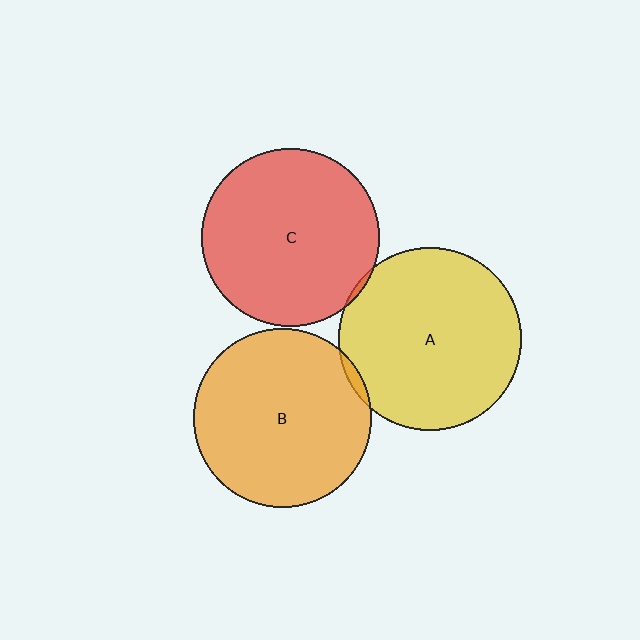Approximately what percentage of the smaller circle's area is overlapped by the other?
Approximately 5%.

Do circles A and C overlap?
Yes.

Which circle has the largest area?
Circle A (yellow).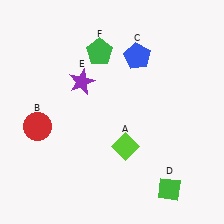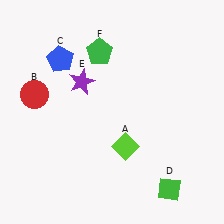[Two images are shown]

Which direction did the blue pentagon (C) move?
The blue pentagon (C) moved left.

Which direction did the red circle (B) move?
The red circle (B) moved up.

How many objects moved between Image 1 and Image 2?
2 objects moved between the two images.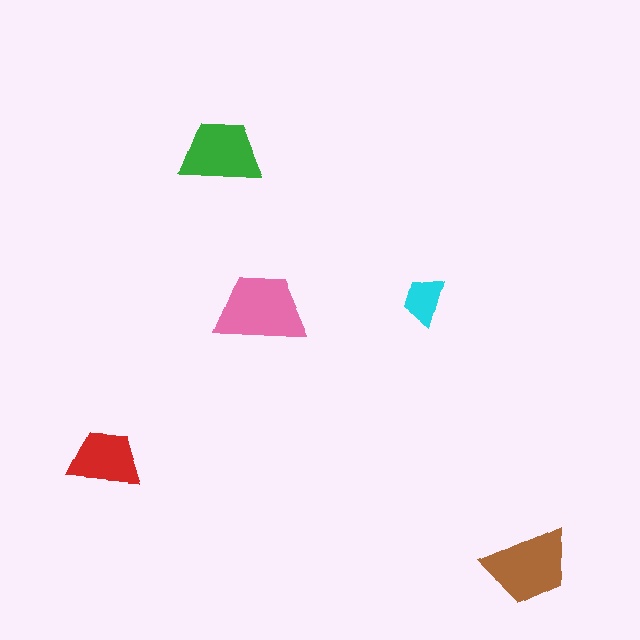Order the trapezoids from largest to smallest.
the pink one, the brown one, the green one, the red one, the cyan one.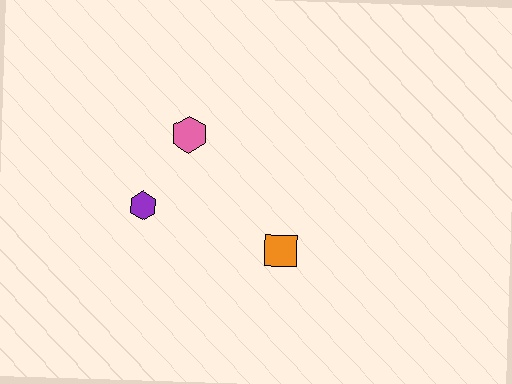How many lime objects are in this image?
There are no lime objects.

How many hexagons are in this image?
There are 2 hexagons.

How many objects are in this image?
There are 3 objects.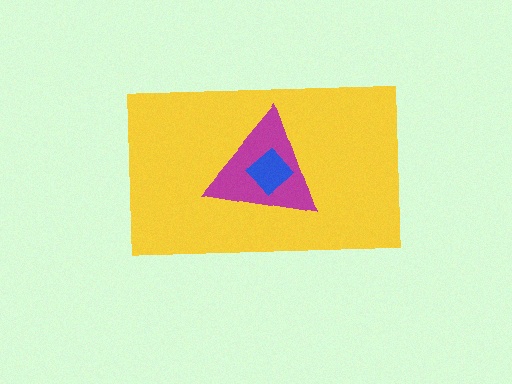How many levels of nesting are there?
3.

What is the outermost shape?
The yellow rectangle.